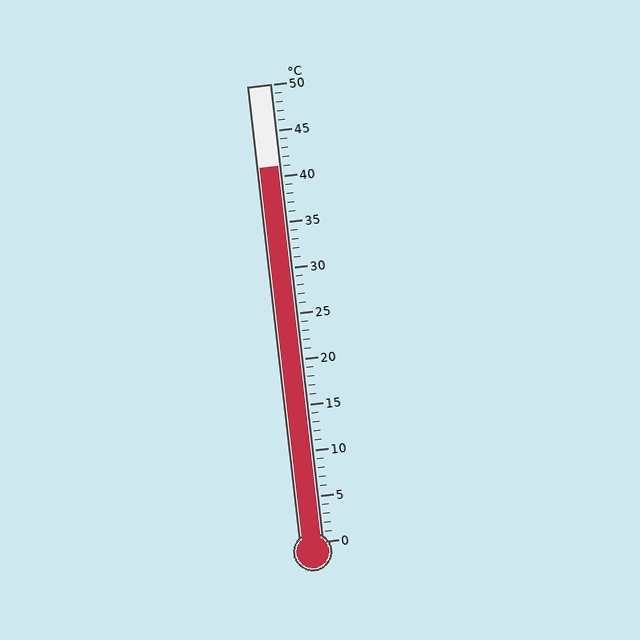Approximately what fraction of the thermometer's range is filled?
The thermometer is filled to approximately 80% of its range.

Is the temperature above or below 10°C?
The temperature is above 10°C.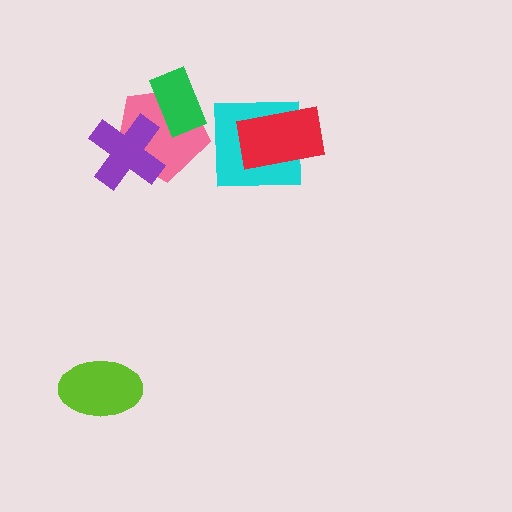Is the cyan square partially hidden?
Yes, it is partially covered by another shape.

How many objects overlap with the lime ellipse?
0 objects overlap with the lime ellipse.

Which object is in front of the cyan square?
The red rectangle is in front of the cyan square.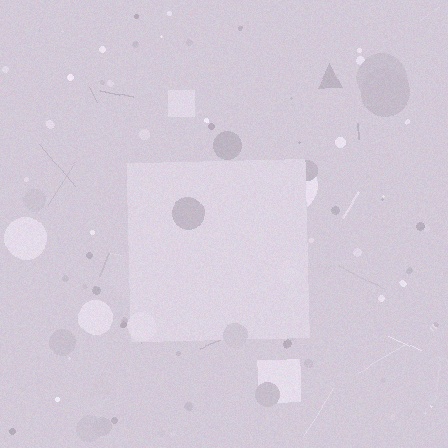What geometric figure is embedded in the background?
A square is embedded in the background.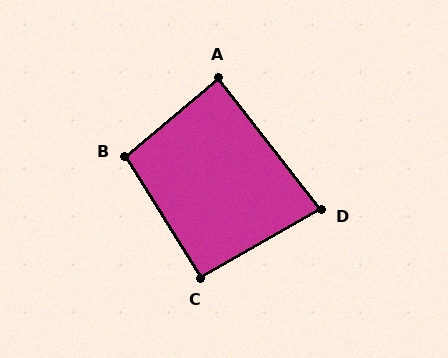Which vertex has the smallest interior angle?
D, at approximately 82 degrees.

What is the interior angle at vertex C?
Approximately 93 degrees (approximately right).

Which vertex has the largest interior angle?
B, at approximately 98 degrees.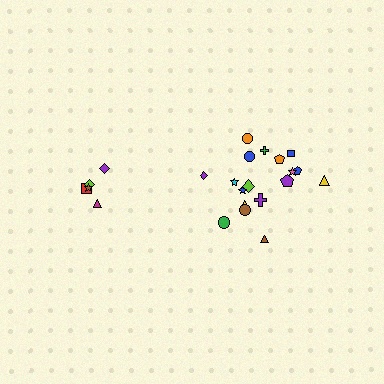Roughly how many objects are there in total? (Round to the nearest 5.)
Roughly 25 objects in total.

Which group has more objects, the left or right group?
The right group.